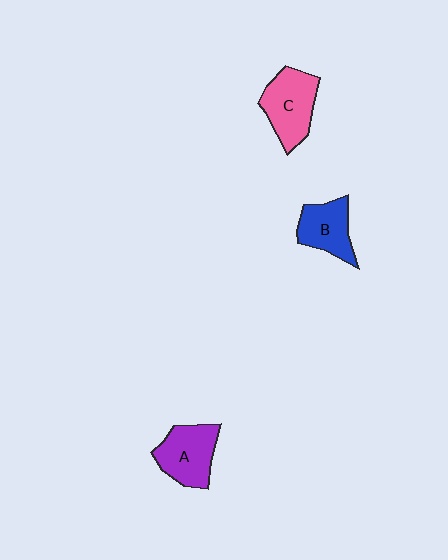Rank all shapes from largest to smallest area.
From largest to smallest: C (pink), A (purple), B (blue).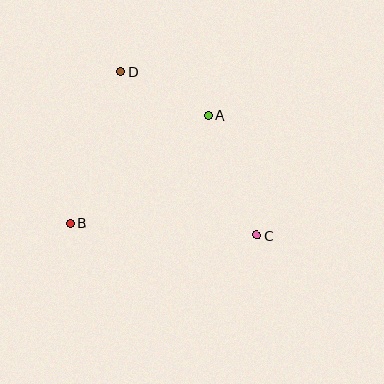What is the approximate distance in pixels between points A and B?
The distance between A and B is approximately 175 pixels.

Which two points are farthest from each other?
Points C and D are farthest from each other.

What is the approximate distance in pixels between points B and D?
The distance between B and D is approximately 160 pixels.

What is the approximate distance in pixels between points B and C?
The distance between B and C is approximately 187 pixels.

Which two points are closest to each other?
Points A and D are closest to each other.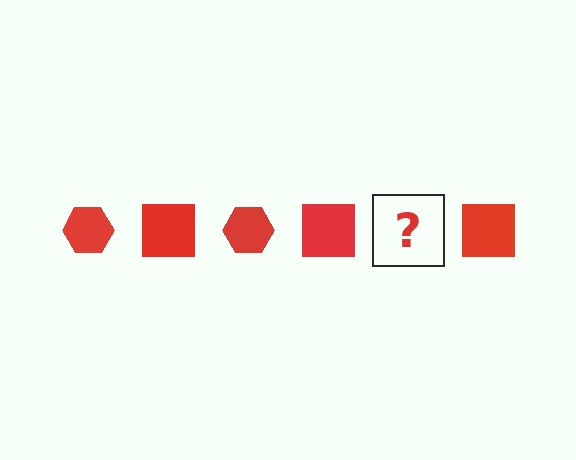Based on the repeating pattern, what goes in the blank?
The blank should be a red hexagon.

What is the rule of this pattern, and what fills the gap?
The rule is that the pattern cycles through hexagon, square shapes in red. The gap should be filled with a red hexagon.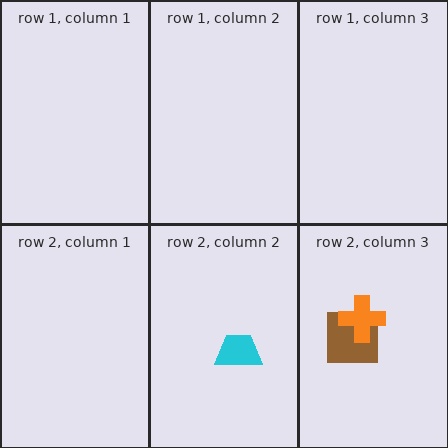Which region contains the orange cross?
The row 2, column 3 region.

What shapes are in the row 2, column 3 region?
The brown square, the orange cross.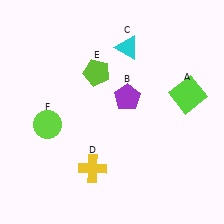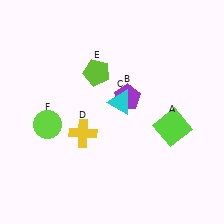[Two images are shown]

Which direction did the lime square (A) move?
The lime square (A) moved down.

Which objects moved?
The objects that moved are: the lime square (A), the cyan triangle (C), the yellow cross (D).